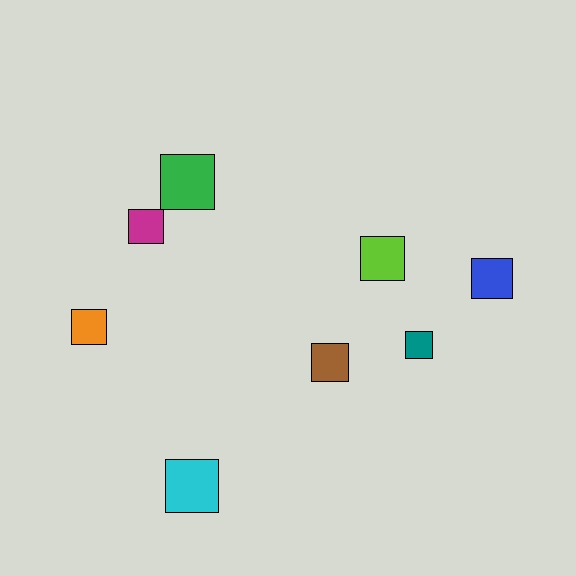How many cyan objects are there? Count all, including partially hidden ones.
There is 1 cyan object.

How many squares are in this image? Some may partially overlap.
There are 8 squares.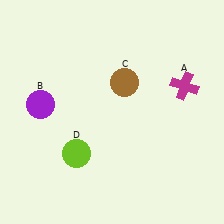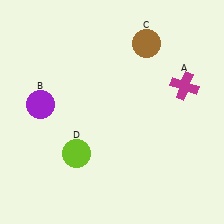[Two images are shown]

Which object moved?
The brown circle (C) moved up.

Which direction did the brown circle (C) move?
The brown circle (C) moved up.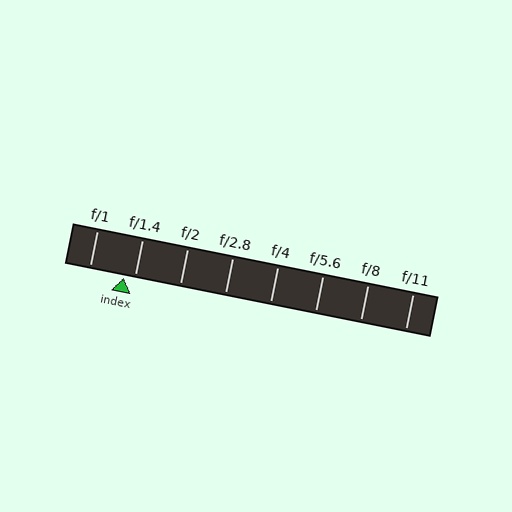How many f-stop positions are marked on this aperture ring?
There are 8 f-stop positions marked.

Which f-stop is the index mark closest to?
The index mark is closest to f/1.4.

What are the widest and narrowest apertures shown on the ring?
The widest aperture shown is f/1 and the narrowest is f/11.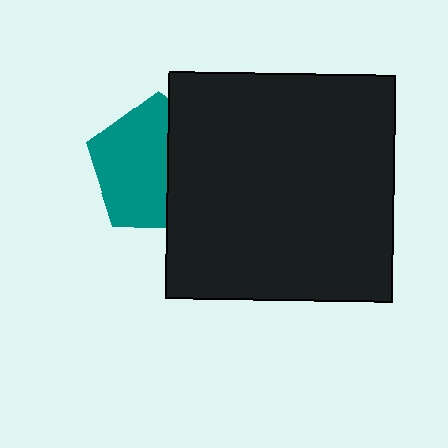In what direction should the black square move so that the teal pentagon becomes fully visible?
The black square should move right. That is the shortest direction to clear the overlap and leave the teal pentagon fully visible.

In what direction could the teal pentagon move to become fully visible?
The teal pentagon could move left. That would shift it out from behind the black square entirely.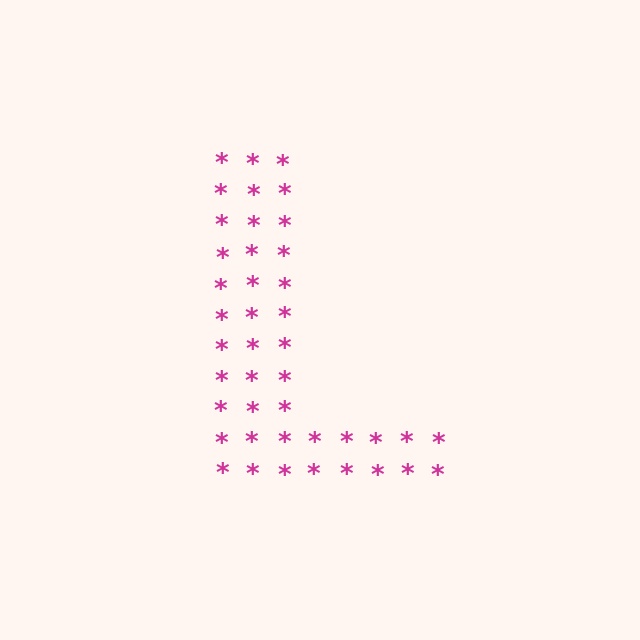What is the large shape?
The large shape is the letter L.